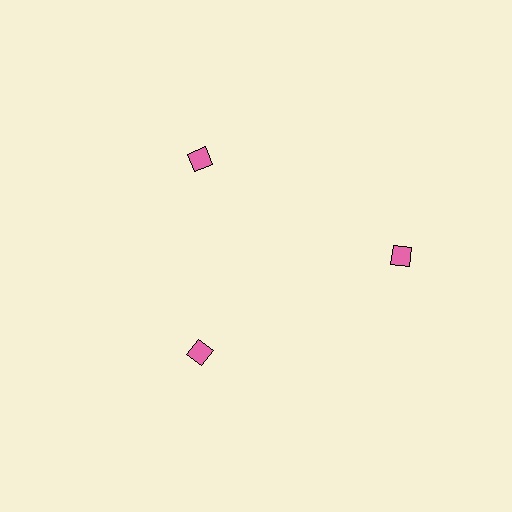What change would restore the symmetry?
The symmetry would be restored by moving it inward, back onto the ring so that all 3 diamonds sit at equal angles and equal distance from the center.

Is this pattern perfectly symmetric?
No. The 3 pink diamonds are arranged in a ring, but one element near the 3 o'clock position is pushed outward from the center, breaking the 3-fold rotational symmetry.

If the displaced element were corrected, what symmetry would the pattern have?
It would have 3-fold rotational symmetry — the pattern would map onto itself every 120 degrees.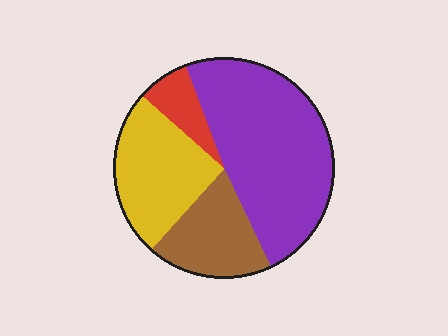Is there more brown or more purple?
Purple.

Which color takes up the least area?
Red, at roughly 10%.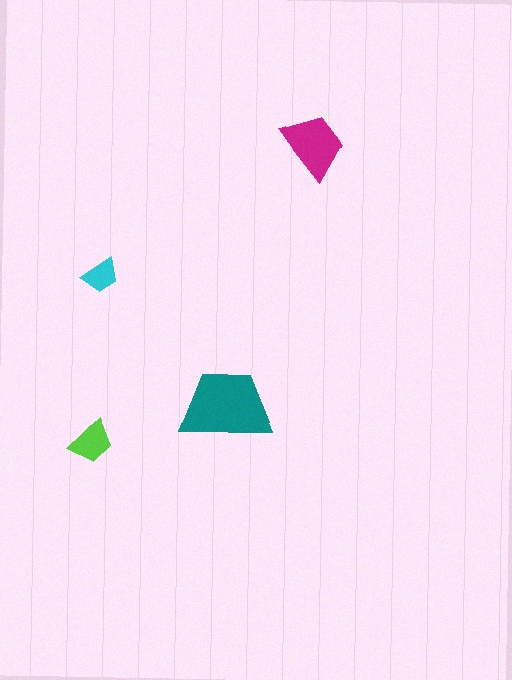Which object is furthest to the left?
The lime trapezoid is leftmost.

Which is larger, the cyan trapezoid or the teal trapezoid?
The teal one.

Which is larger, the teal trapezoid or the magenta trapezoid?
The teal one.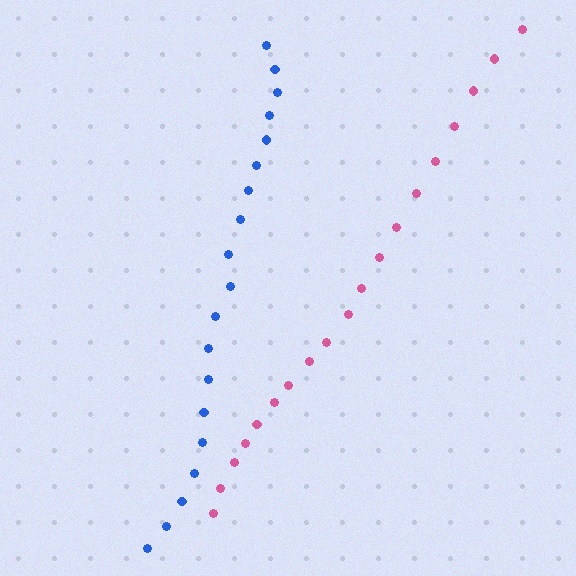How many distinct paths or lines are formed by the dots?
There are 2 distinct paths.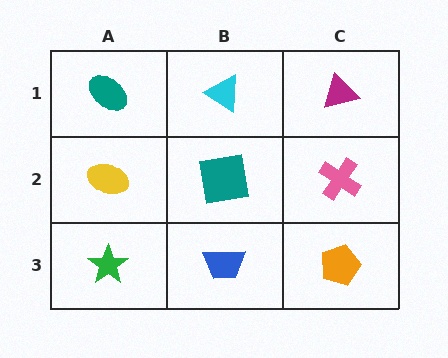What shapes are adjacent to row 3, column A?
A yellow ellipse (row 2, column A), a blue trapezoid (row 3, column B).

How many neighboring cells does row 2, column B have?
4.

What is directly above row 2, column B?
A cyan triangle.